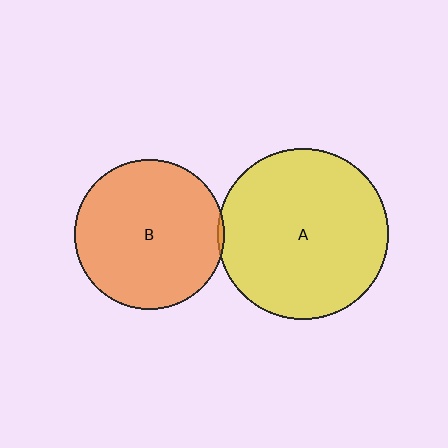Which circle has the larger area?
Circle A (yellow).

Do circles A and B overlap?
Yes.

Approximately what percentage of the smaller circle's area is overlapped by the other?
Approximately 5%.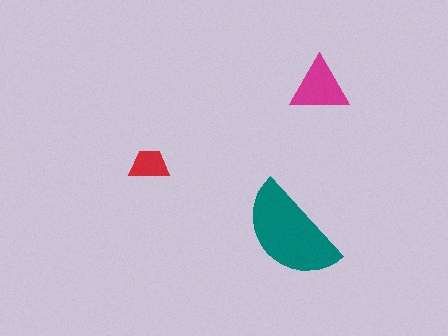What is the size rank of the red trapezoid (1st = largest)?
3rd.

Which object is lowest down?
The teal semicircle is bottommost.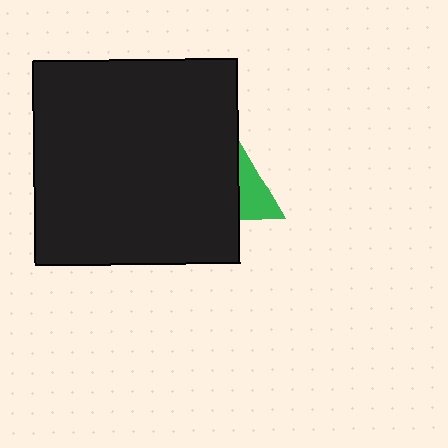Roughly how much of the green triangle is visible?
A small part of it is visible (roughly 32%).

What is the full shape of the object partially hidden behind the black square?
The partially hidden object is a green triangle.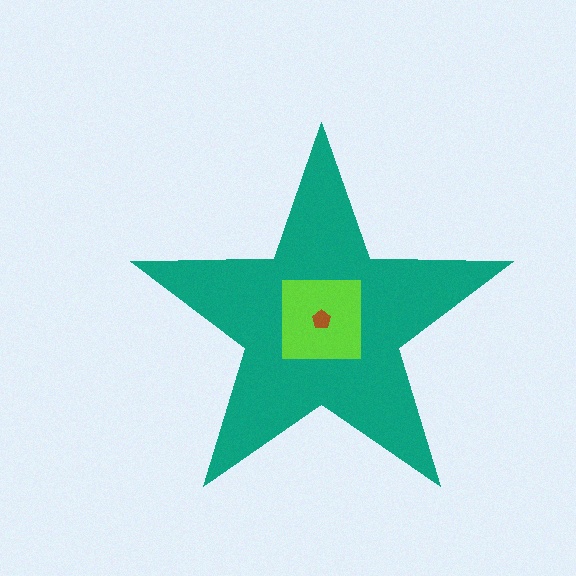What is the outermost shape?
The teal star.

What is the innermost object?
The brown pentagon.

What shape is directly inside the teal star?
The lime square.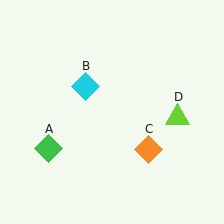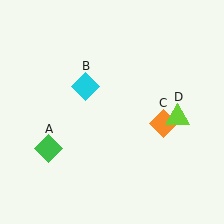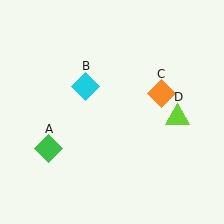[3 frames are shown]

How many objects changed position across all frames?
1 object changed position: orange diamond (object C).